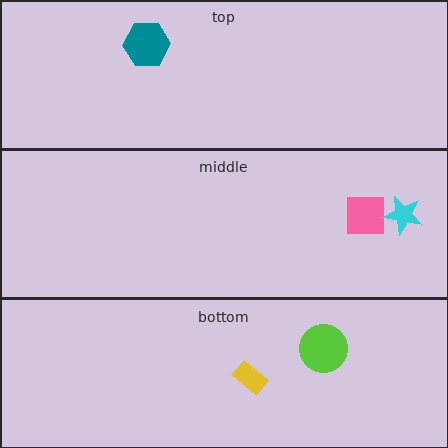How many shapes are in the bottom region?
2.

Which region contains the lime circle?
The bottom region.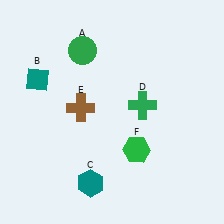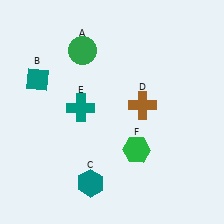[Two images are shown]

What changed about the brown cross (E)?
In Image 1, E is brown. In Image 2, it changed to teal.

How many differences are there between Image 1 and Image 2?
There are 2 differences between the two images.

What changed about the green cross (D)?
In Image 1, D is green. In Image 2, it changed to brown.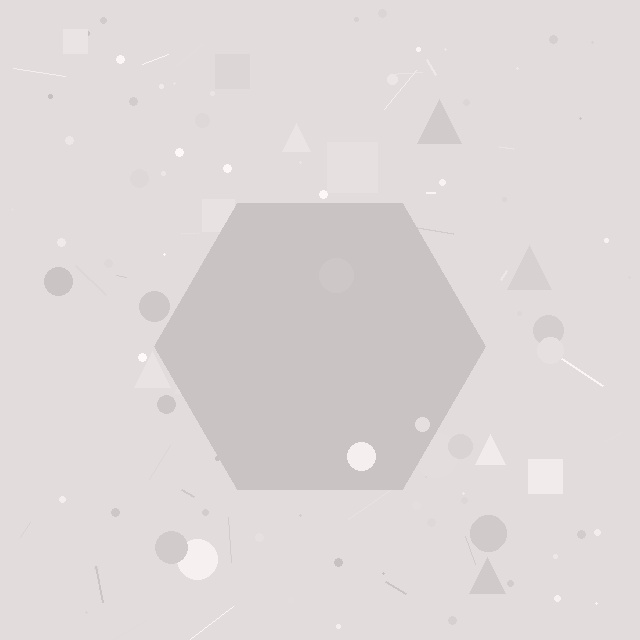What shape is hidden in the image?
A hexagon is hidden in the image.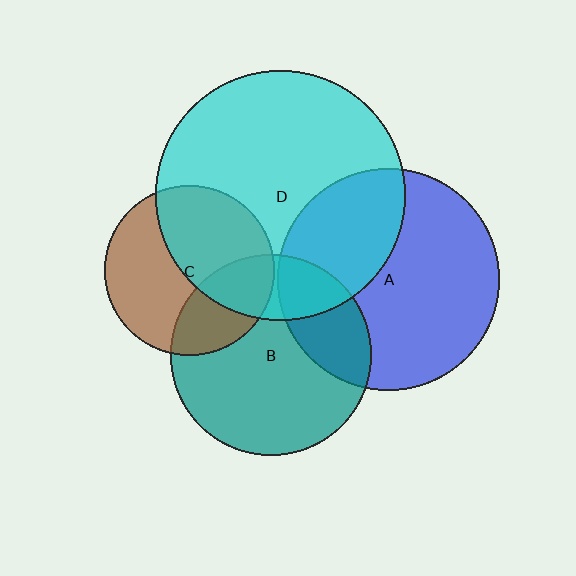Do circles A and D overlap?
Yes.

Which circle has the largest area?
Circle D (cyan).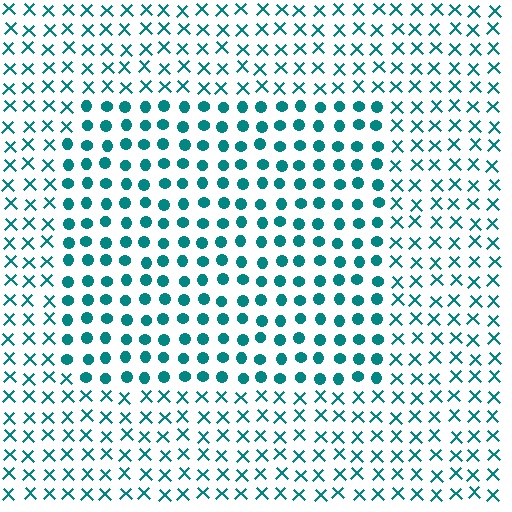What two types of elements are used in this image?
The image uses circles inside the rectangle region and X marks outside it.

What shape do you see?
I see a rectangle.